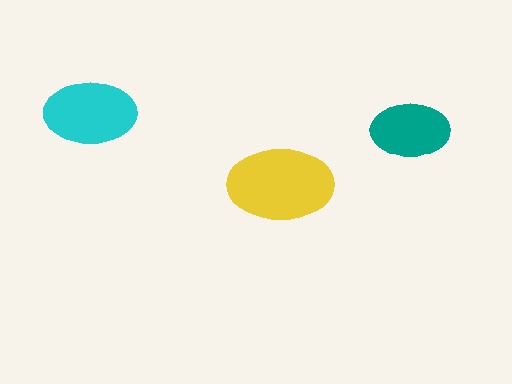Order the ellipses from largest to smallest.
the yellow one, the cyan one, the teal one.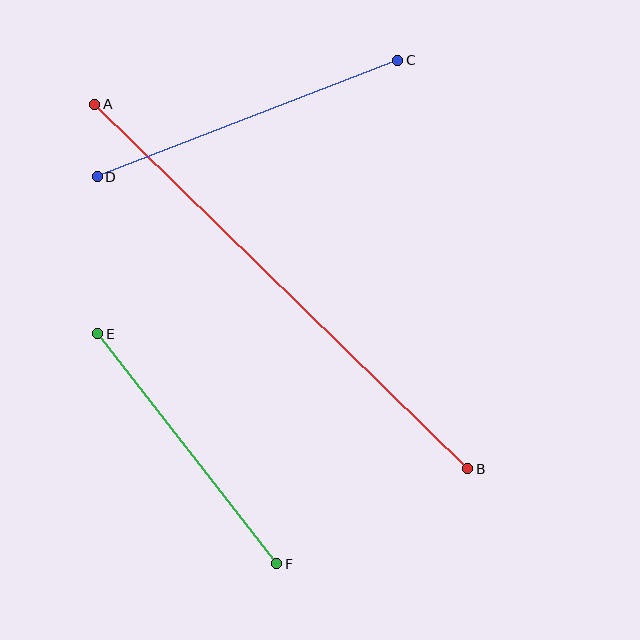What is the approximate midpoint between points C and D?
The midpoint is at approximately (248, 119) pixels.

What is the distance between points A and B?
The distance is approximately 521 pixels.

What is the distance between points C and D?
The distance is approximately 322 pixels.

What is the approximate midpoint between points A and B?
The midpoint is at approximately (281, 287) pixels.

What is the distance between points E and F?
The distance is approximately 292 pixels.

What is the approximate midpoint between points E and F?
The midpoint is at approximately (187, 449) pixels.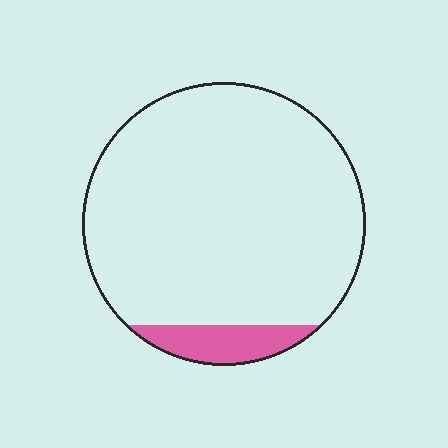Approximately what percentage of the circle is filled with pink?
Approximately 10%.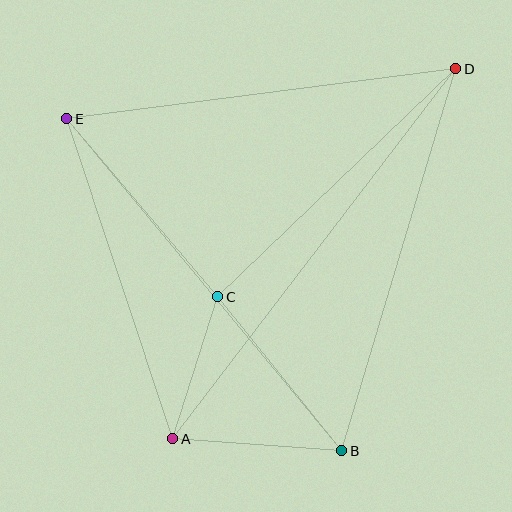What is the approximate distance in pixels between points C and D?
The distance between C and D is approximately 329 pixels.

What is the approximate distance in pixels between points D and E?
The distance between D and E is approximately 392 pixels.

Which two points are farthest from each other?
Points A and D are farthest from each other.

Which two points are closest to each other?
Points A and C are closest to each other.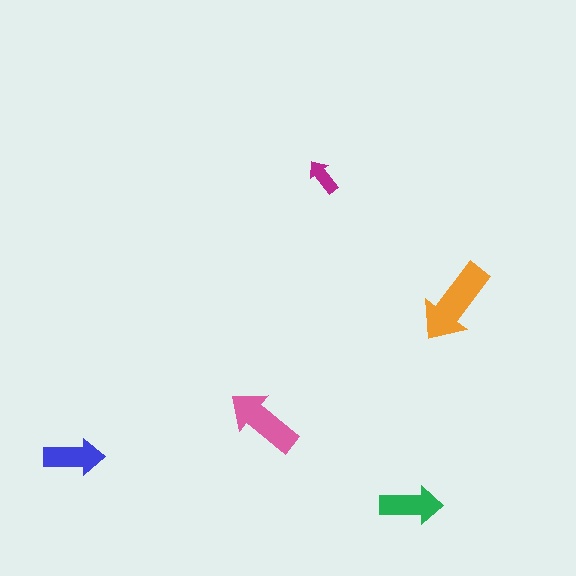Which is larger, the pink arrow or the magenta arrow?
The pink one.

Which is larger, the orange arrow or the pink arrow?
The orange one.